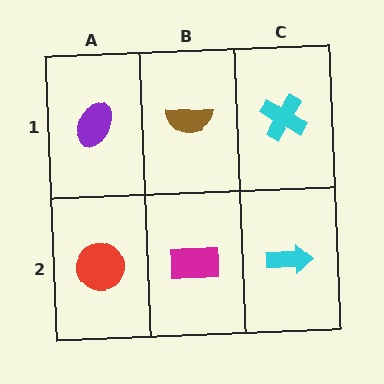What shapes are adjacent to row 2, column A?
A purple ellipse (row 1, column A), a magenta rectangle (row 2, column B).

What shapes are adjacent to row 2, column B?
A brown semicircle (row 1, column B), a red circle (row 2, column A), a cyan arrow (row 2, column C).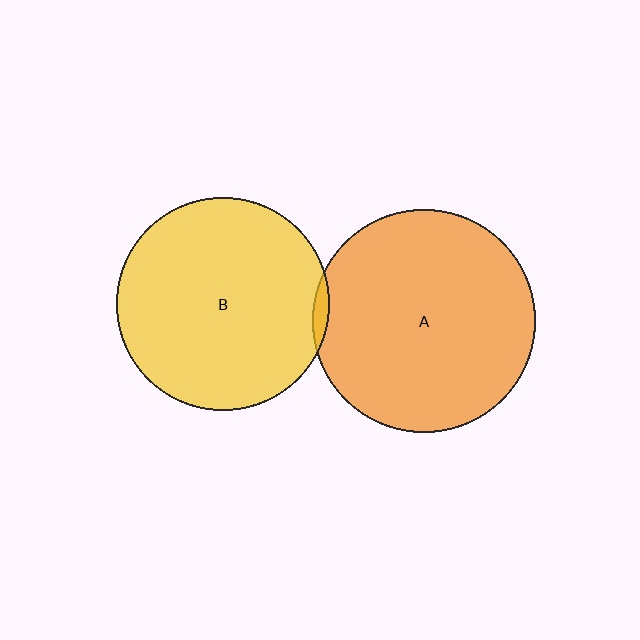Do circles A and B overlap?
Yes.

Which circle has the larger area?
Circle A (orange).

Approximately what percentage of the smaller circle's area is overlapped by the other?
Approximately 5%.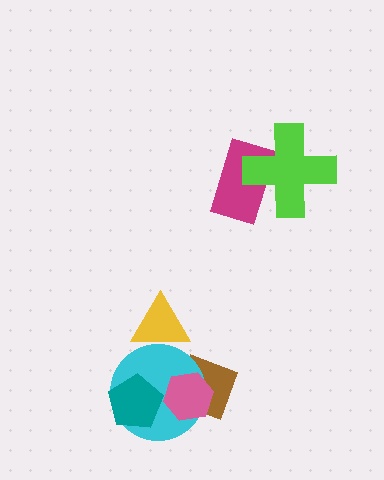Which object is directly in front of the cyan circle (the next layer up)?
The teal pentagon is directly in front of the cyan circle.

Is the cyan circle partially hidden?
Yes, it is partially covered by another shape.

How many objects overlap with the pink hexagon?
2 objects overlap with the pink hexagon.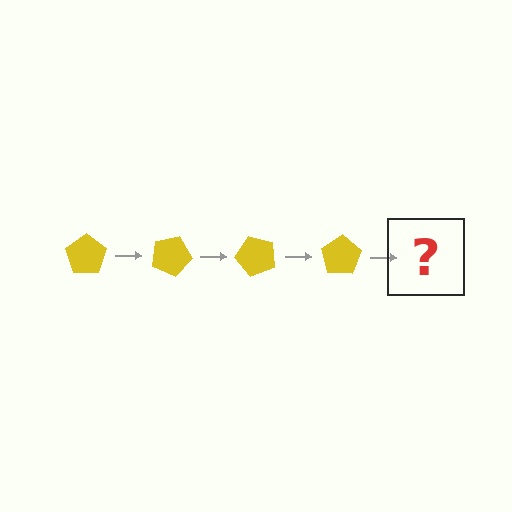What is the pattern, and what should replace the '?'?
The pattern is that the pentagon rotates 25 degrees each step. The '?' should be a yellow pentagon rotated 100 degrees.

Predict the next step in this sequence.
The next step is a yellow pentagon rotated 100 degrees.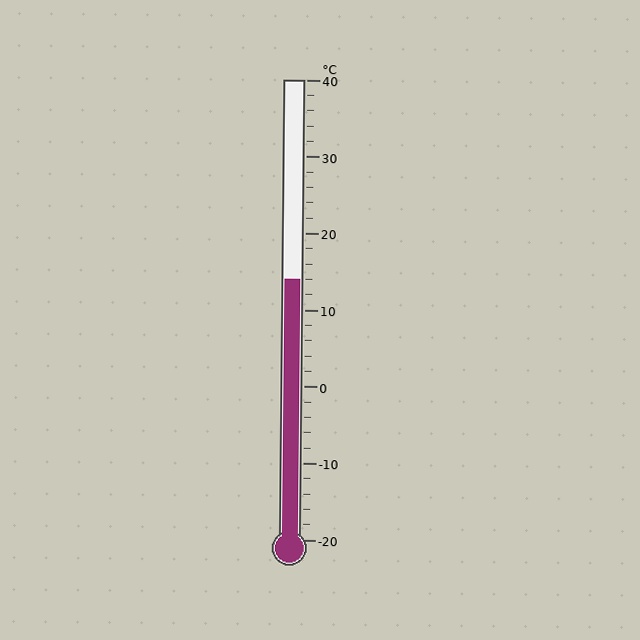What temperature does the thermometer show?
The thermometer shows approximately 14°C.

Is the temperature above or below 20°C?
The temperature is below 20°C.